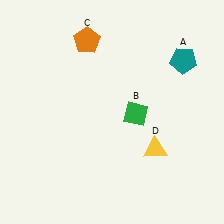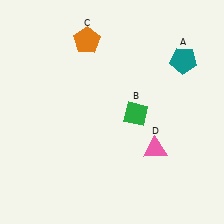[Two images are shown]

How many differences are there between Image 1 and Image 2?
There is 1 difference between the two images.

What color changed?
The triangle (D) changed from yellow in Image 1 to pink in Image 2.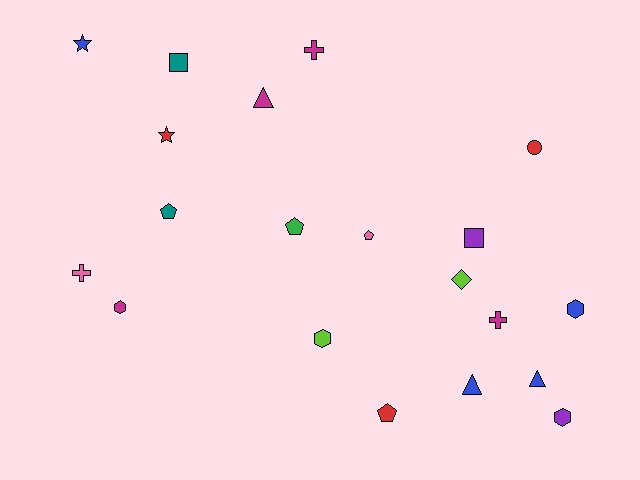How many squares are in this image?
There are 2 squares.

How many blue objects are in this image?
There are 4 blue objects.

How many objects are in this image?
There are 20 objects.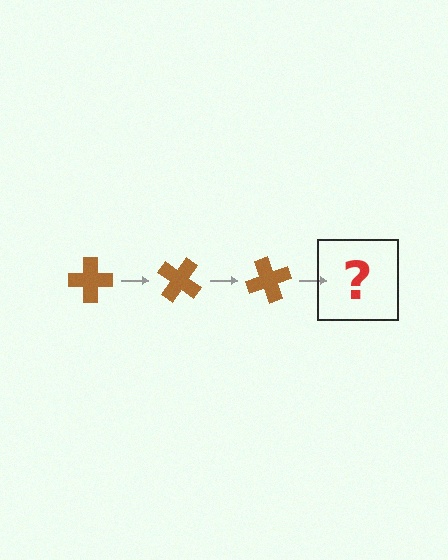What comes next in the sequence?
The next element should be a brown cross rotated 105 degrees.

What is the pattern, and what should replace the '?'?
The pattern is that the cross rotates 35 degrees each step. The '?' should be a brown cross rotated 105 degrees.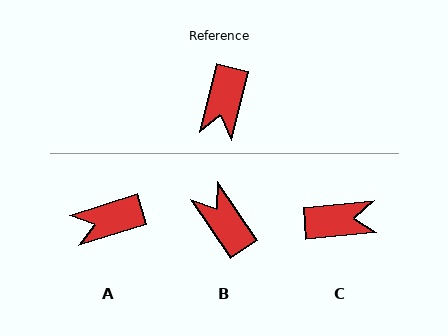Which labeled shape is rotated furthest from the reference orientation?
B, about 133 degrees away.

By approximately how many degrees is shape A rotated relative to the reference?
Approximately 59 degrees clockwise.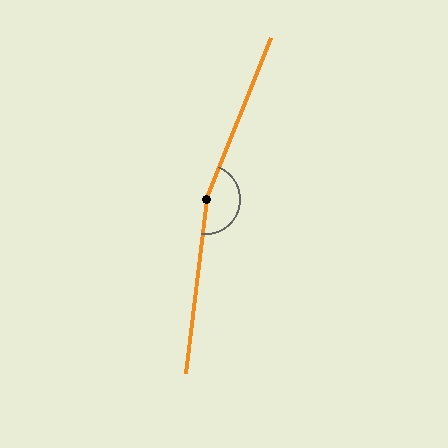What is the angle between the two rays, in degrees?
Approximately 165 degrees.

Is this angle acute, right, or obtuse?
It is obtuse.